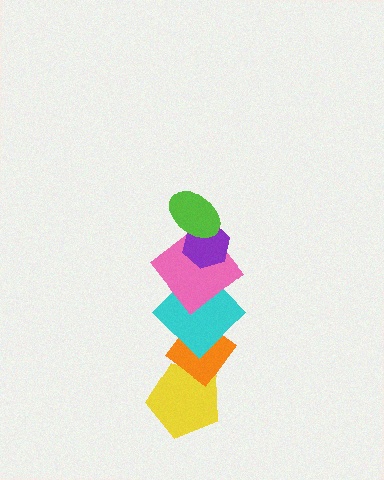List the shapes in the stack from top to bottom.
From top to bottom: the lime ellipse, the purple hexagon, the pink diamond, the cyan diamond, the orange diamond, the yellow pentagon.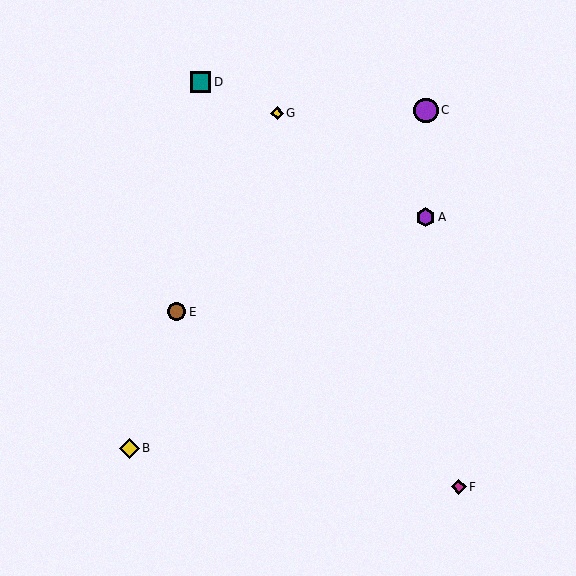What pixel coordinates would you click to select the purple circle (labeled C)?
Click at (426, 110) to select the purple circle C.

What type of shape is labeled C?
Shape C is a purple circle.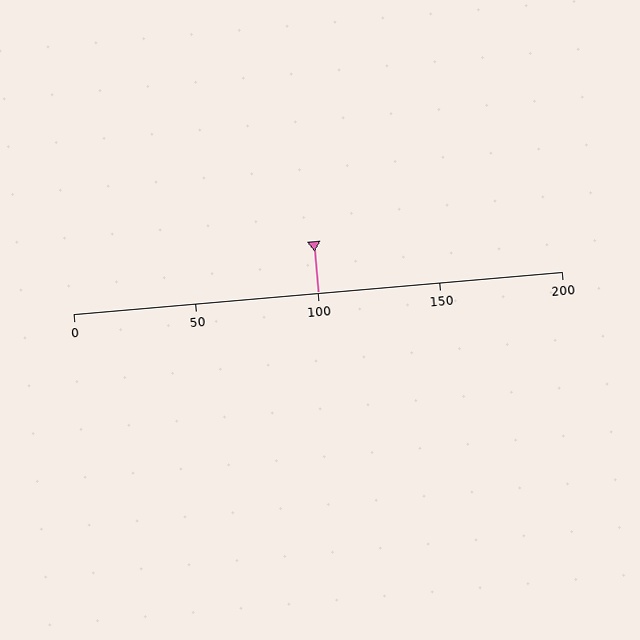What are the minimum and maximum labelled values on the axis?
The axis runs from 0 to 200.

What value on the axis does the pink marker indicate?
The marker indicates approximately 100.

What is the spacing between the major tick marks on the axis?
The major ticks are spaced 50 apart.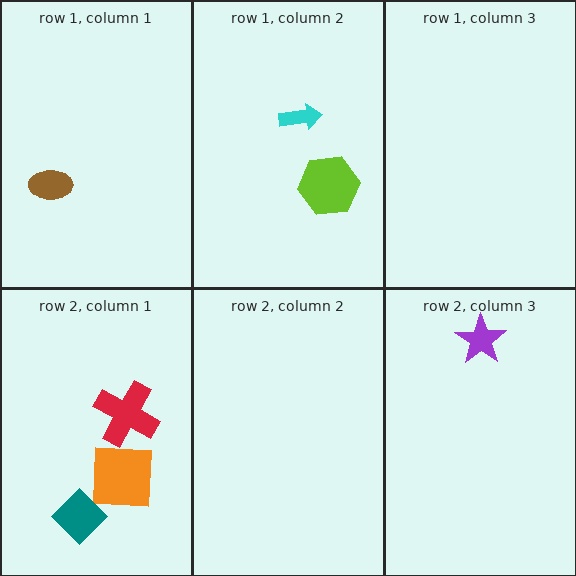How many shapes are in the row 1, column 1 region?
1.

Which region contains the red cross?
The row 2, column 1 region.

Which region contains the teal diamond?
The row 2, column 1 region.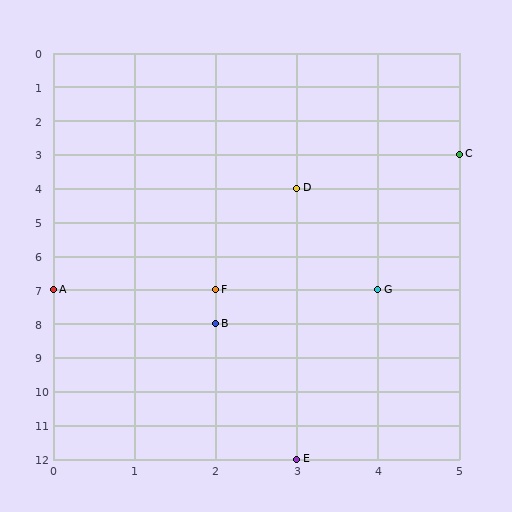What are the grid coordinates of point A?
Point A is at grid coordinates (0, 7).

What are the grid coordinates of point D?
Point D is at grid coordinates (3, 4).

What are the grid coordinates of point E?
Point E is at grid coordinates (3, 12).